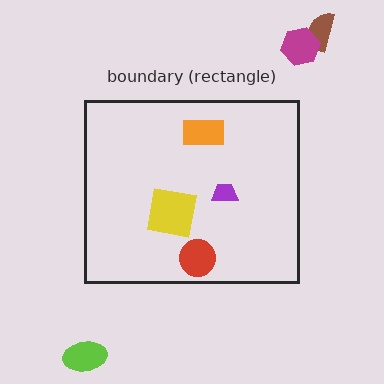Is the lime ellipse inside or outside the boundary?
Outside.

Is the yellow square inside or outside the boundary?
Inside.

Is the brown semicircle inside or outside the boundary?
Outside.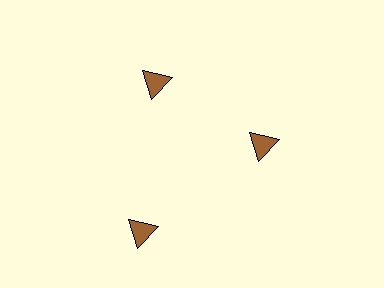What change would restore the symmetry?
The symmetry would be restored by moving it inward, back onto the ring so that all 3 triangles sit at equal angles and equal distance from the center.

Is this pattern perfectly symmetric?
No. The 3 brown triangles are arranged in a ring, but one element near the 7 o'clock position is pushed outward from the center, breaking the 3-fold rotational symmetry.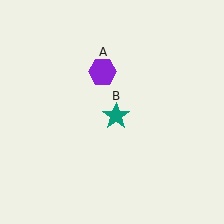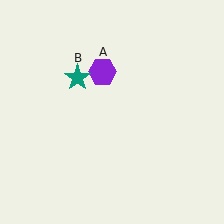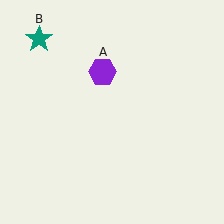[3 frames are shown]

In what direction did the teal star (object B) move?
The teal star (object B) moved up and to the left.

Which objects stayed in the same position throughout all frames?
Purple hexagon (object A) remained stationary.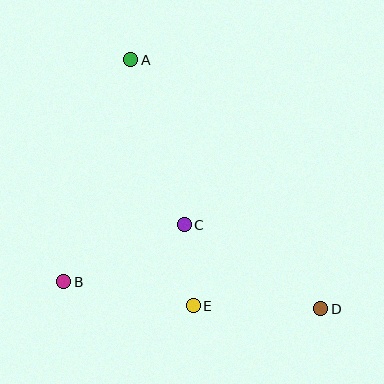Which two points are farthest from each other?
Points A and D are farthest from each other.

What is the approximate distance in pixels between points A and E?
The distance between A and E is approximately 254 pixels.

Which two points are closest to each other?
Points C and E are closest to each other.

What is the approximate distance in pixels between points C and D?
The distance between C and D is approximately 161 pixels.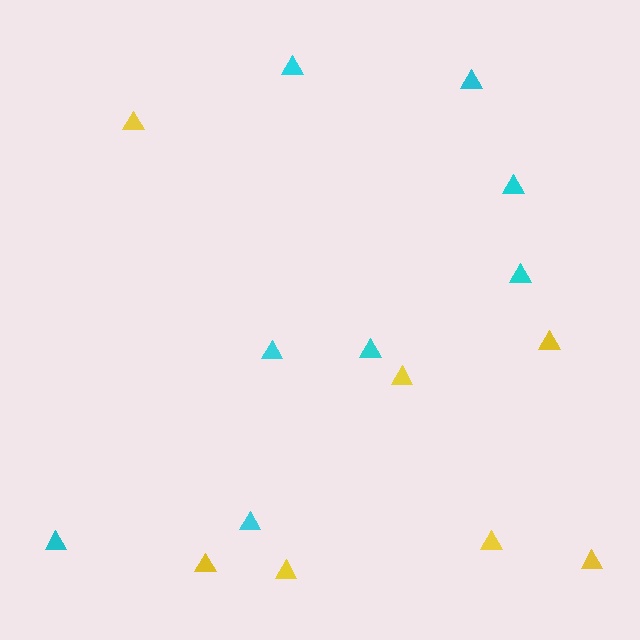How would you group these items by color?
There are 2 groups: one group of cyan triangles (8) and one group of yellow triangles (7).